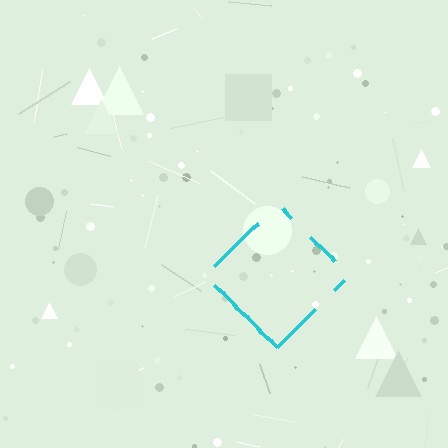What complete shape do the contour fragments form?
The contour fragments form a diamond.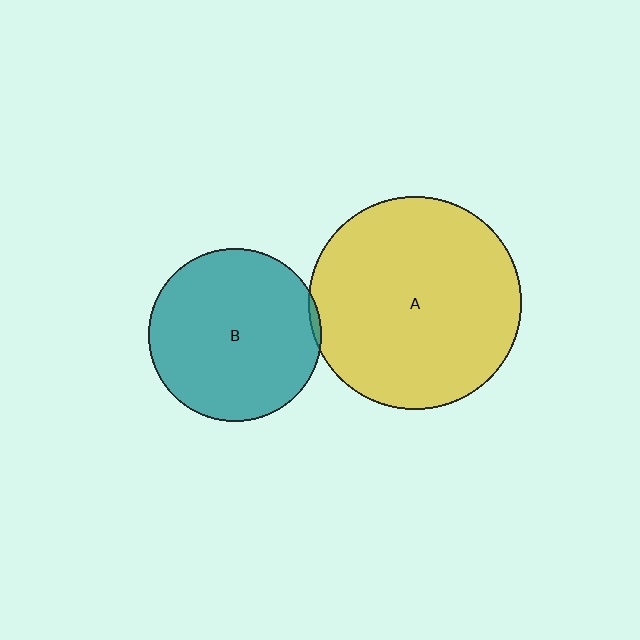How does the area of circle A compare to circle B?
Approximately 1.5 times.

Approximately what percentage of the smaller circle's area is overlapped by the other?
Approximately 5%.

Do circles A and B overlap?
Yes.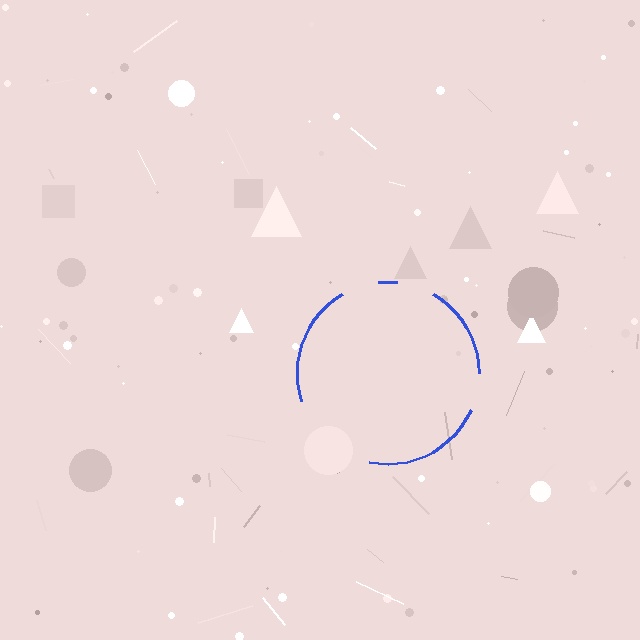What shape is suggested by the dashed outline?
The dashed outline suggests a circle.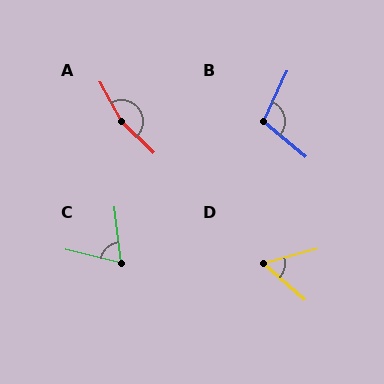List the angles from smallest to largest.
D (57°), C (70°), B (104°), A (163°).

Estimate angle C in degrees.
Approximately 70 degrees.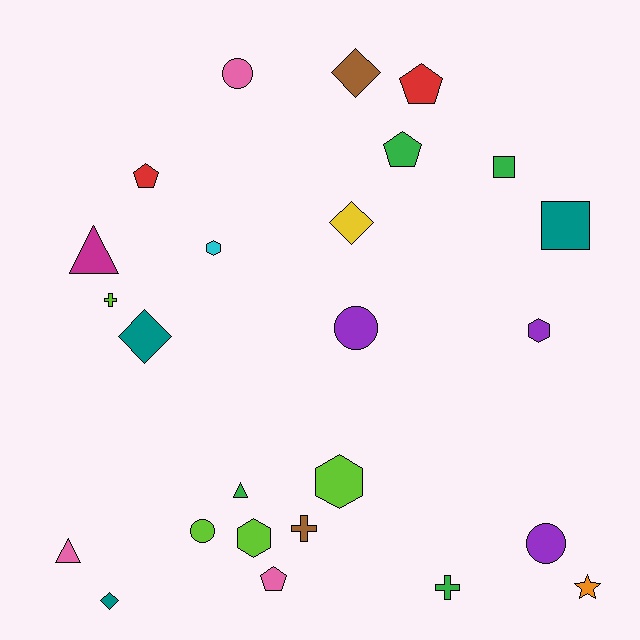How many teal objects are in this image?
There are 3 teal objects.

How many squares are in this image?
There are 2 squares.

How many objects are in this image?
There are 25 objects.